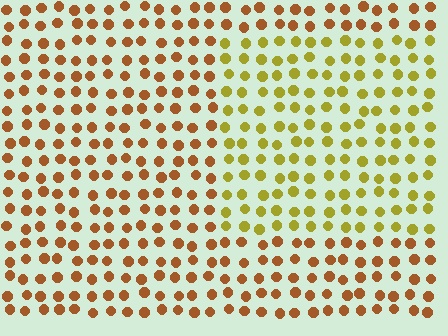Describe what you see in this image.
The image is filled with small brown elements in a uniform arrangement. A rectangle-shaped region is visible where the elements are tinted to a slightly different hue, forming a subtle color boundary.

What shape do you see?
I see a rectangle.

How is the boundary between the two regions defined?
The boundary is defined purely by a slight shift in hue (about 37 degrees). Spacing, size, and orientation are identical on both sides.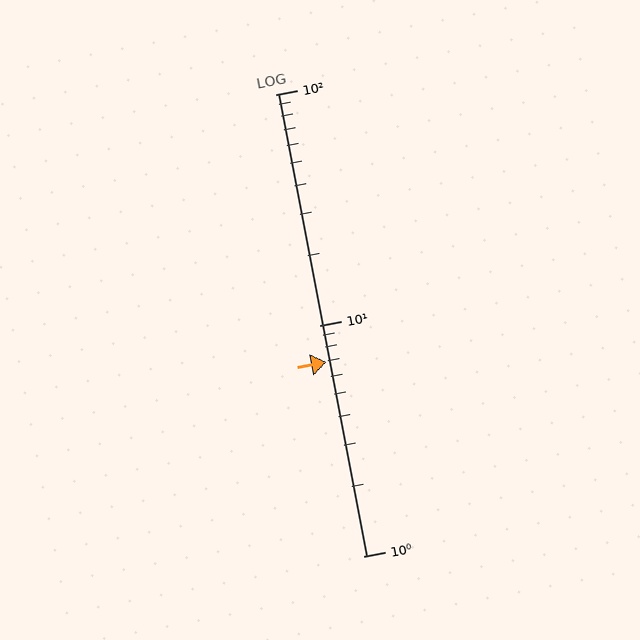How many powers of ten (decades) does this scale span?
The scale spans 2 decades, from 1 to 100.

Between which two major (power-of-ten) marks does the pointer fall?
The pointer is between 1 and 10.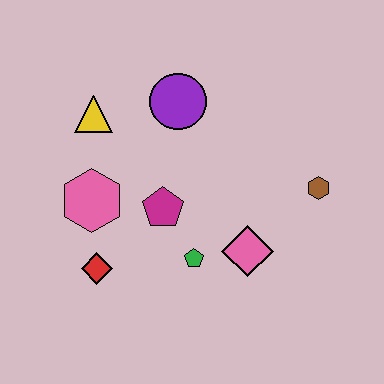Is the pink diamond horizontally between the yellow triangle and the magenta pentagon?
No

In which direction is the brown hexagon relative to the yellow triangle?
The brown hexagon is to the right of the yellow triangle.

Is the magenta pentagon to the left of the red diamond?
No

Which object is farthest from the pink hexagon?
The brown hexagon is farthest from the pink hexagon.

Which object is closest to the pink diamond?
The green pentagon is closest to the pink diamond.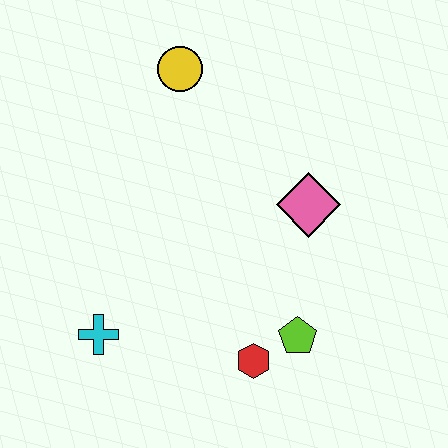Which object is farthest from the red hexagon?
The yellow circle is farthest from the red hexagon.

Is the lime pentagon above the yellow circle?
No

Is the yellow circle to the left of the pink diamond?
Yes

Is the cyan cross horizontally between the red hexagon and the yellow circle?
No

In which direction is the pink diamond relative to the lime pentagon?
The pink diamond is above the lime pentagon.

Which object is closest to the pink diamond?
The lime pentagon is closest to the pink diamond.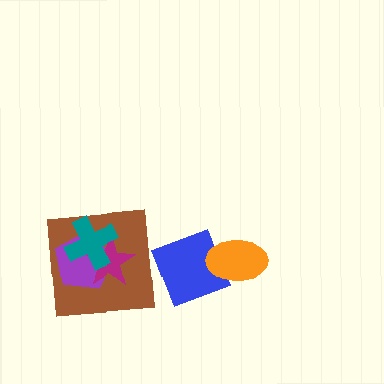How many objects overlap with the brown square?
3 objects overlap with the brown square.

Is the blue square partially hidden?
Yes, it is partially covered by another shape.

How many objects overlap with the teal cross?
3 objects overlap with the teal cross.